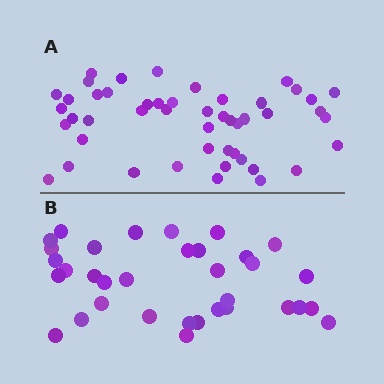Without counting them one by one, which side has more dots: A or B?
Region A (the top region) has more dots.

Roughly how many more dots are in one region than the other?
Region A has approximately 15 more dots than region B.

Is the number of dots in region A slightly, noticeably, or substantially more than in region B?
Region A has noticeably more, but not dramatically so. The ratio is roughly 1.4 to 1.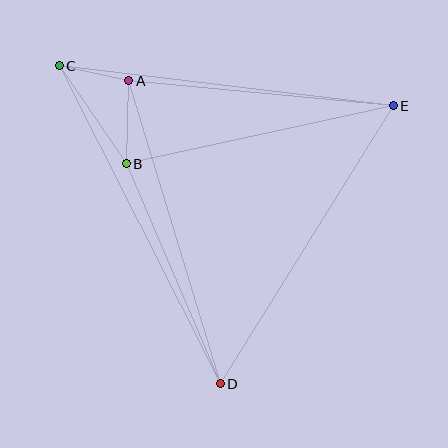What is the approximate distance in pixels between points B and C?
The distance between B and C is approximately 119 pixels.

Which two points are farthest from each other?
Points C and D are farthest from each other.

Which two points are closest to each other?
Points A and C are closest to each other.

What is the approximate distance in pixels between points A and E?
The distance between A and E is approximately 266 pixels.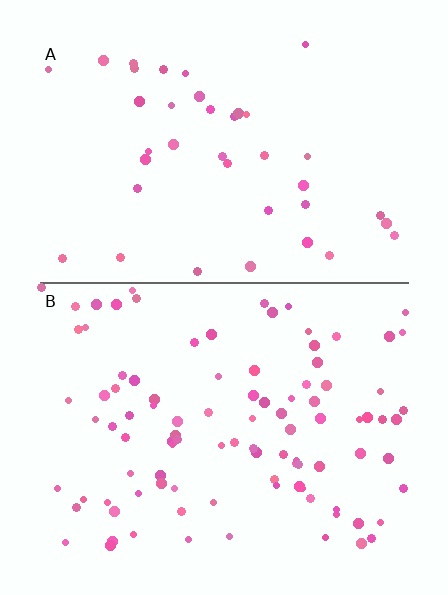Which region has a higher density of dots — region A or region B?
B (the bottom).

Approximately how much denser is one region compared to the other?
Approximately 2.5× — region B over region A.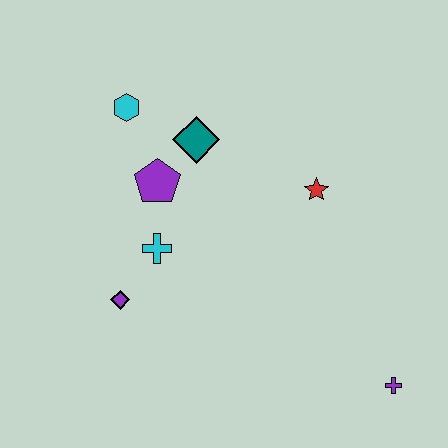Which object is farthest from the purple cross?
The cyan hexagon is farthest from the purple cross.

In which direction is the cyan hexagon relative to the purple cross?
The cyan hexagon is above the purple cross.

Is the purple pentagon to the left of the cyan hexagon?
No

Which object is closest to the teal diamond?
The purple pentagon is closest to the teal diamond.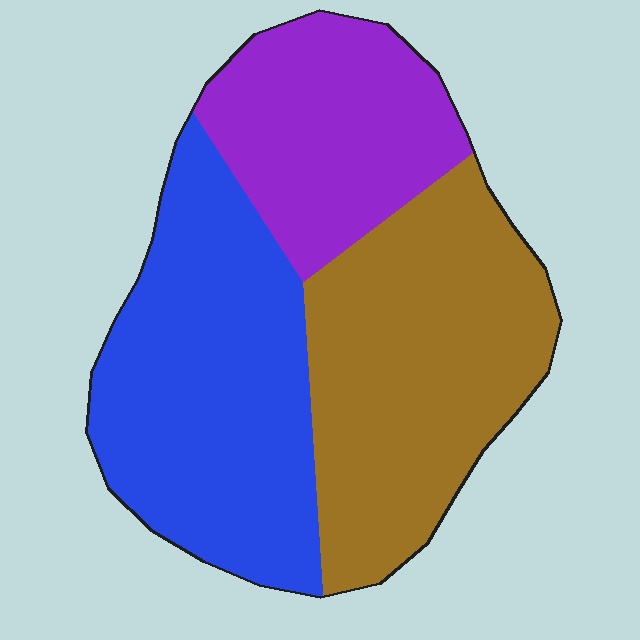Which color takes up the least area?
Purple, at roughly 25%.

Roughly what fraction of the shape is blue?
Blue takes up between a quarter and a half of the shape.